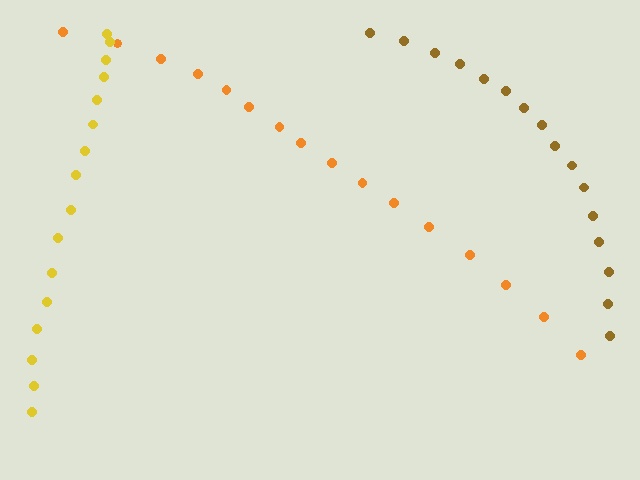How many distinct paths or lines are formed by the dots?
There are 3 distinct paths.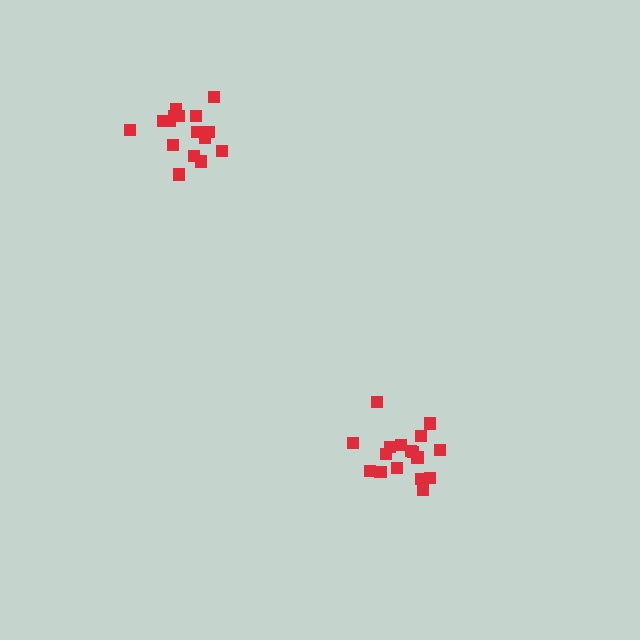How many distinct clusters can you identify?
There are 2 distinct clusters.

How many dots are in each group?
Group 1: 16 dots, Group 2: 17 dots (33 total).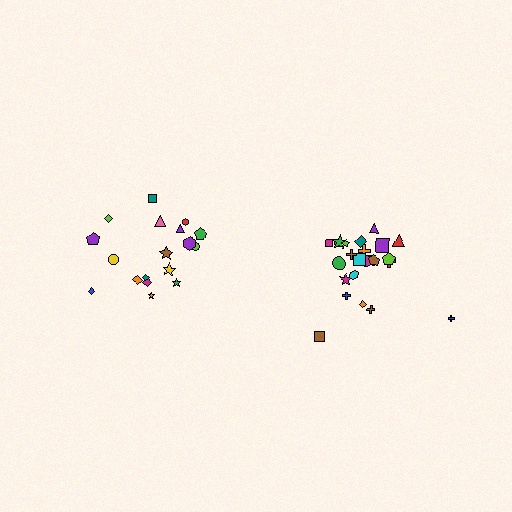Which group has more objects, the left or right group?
The right group.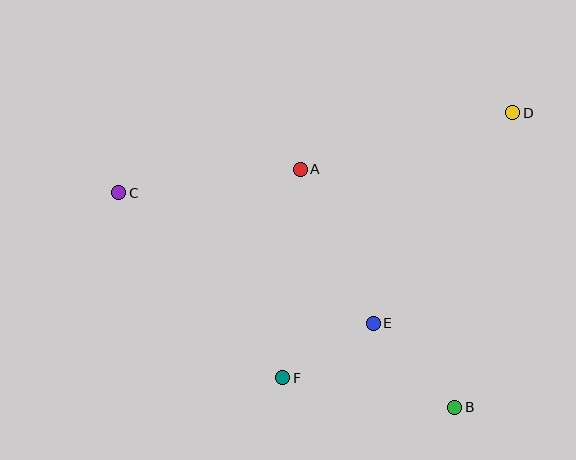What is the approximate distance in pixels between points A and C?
The distance between A and C is approximately 183 pixels.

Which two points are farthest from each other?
Points C and D are farthest from each other.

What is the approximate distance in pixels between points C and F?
The distance between C and F is approximately 247 pixels.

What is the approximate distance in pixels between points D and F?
The distance between D and F is approximately 351 pixels.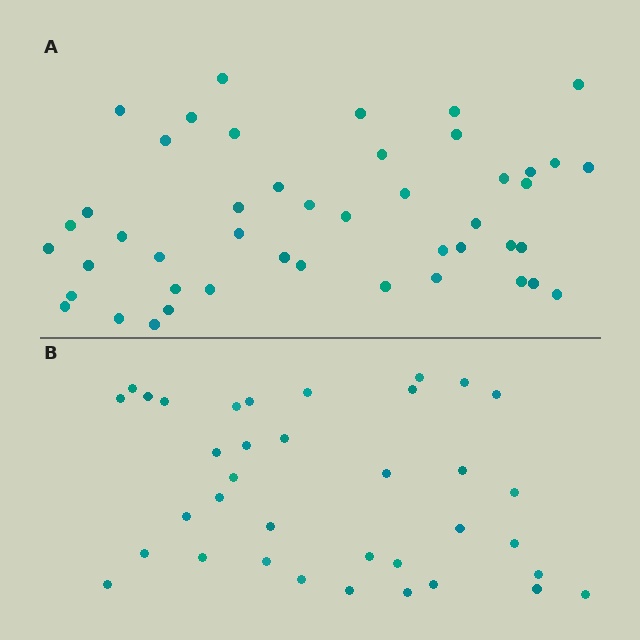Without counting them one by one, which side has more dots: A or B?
Region A (the top region) has more dots.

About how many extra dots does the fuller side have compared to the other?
Region A has roughly 10 or so more dots than region B.